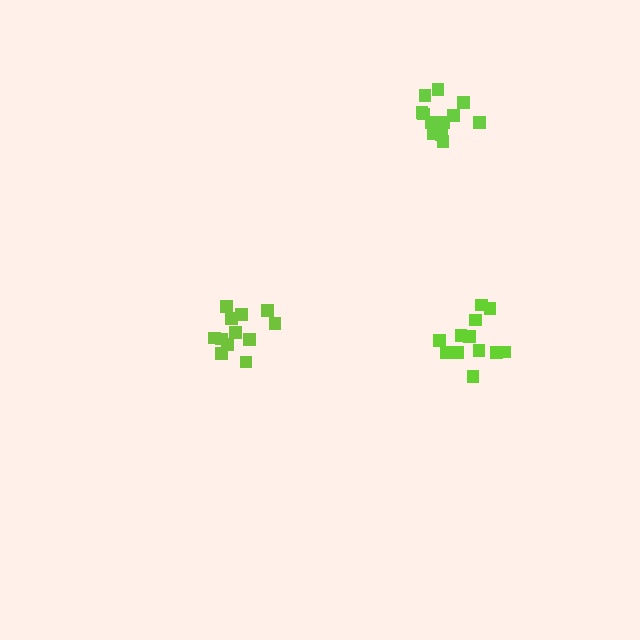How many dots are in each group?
Group 1: 12 dots, Group 2: 12 dots, Group 3: 13 dots (37 total).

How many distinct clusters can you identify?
There are 3 distinct clusters.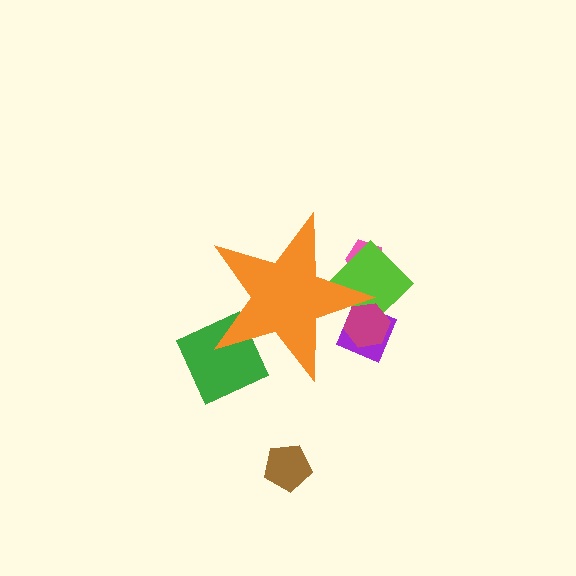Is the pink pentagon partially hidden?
Yes, the pink pentagon is partially hidden behind the orange star.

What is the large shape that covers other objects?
An orange star.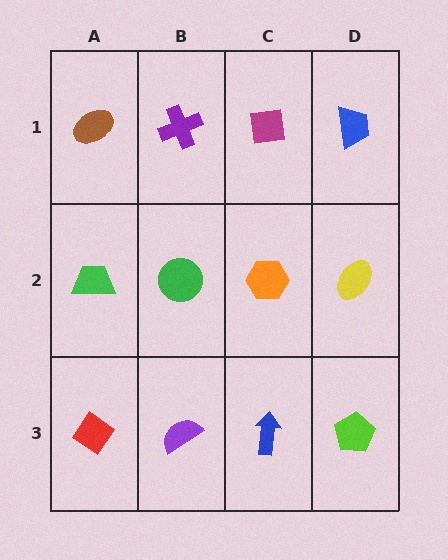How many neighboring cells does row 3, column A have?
2.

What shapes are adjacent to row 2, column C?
A magenta square (row 1, column C), a blue arrow (row 3, column C), a green circle (row 2, column B), a yellow ellipse (row 2, column D).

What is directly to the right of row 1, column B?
A magenta square.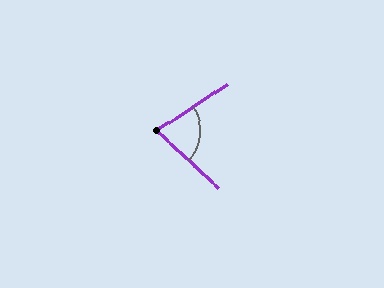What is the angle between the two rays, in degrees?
Approximately 76 degrees.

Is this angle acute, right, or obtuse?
It is acute.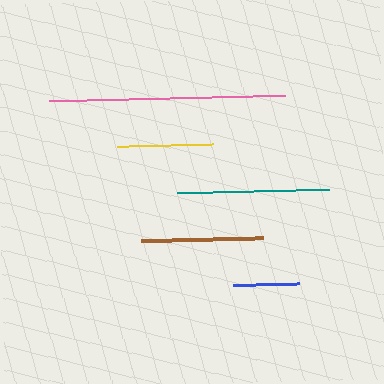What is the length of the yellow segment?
The yellow segment is approximately 97 pixels long.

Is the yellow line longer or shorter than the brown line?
The brown line is longer than the yellow line.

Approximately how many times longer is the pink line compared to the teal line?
The pink line is approximately 1.5 times the length of the teal line.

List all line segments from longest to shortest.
From longest to shortest: pink, teal, brown, yellow, blue.